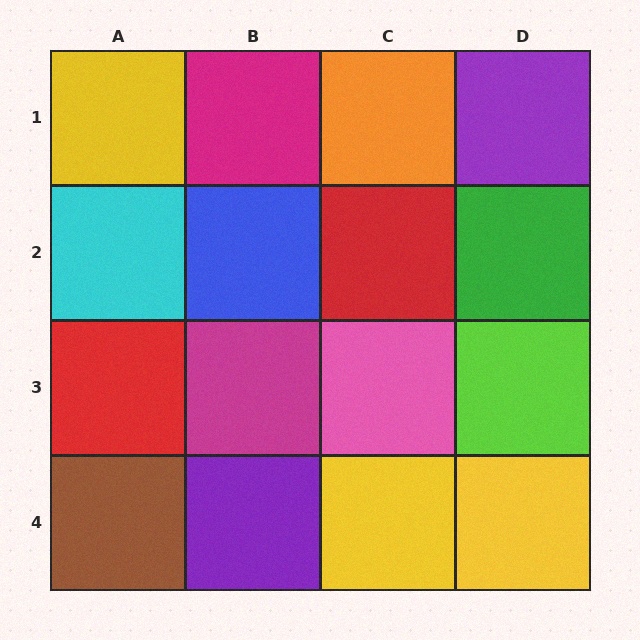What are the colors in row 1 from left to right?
Yellow, magenta, orange, purple.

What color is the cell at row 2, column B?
Blue.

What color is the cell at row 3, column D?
Lime.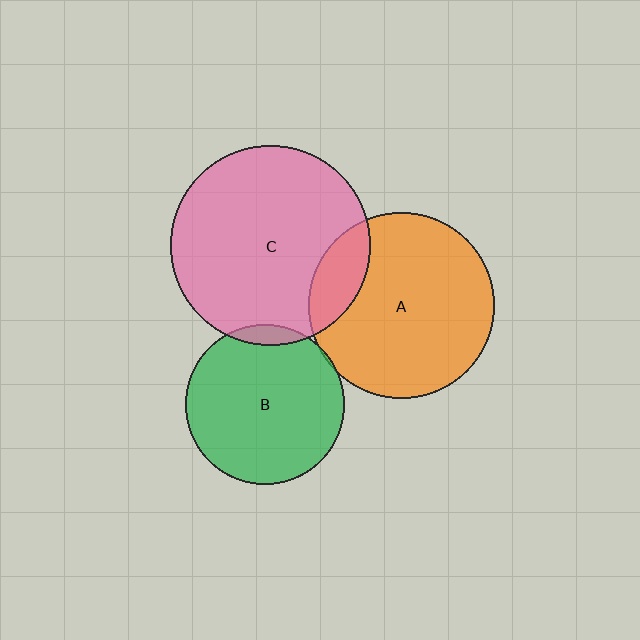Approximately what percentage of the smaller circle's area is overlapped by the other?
Approximately 5%.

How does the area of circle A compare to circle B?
Approximately 1.4 times.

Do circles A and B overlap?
Yes.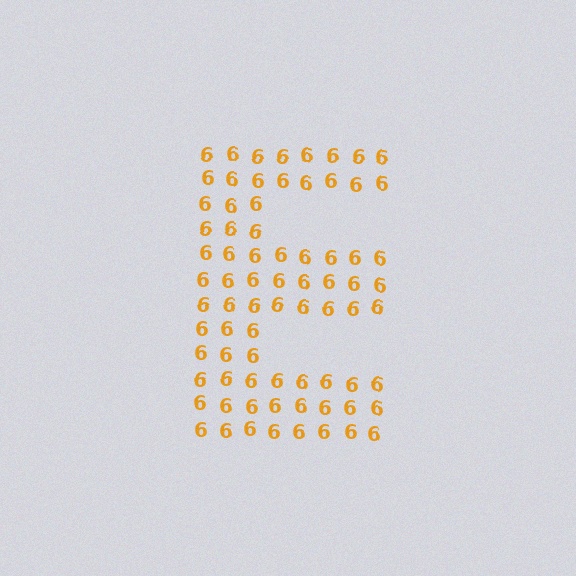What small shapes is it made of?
It is made of small digit 6's.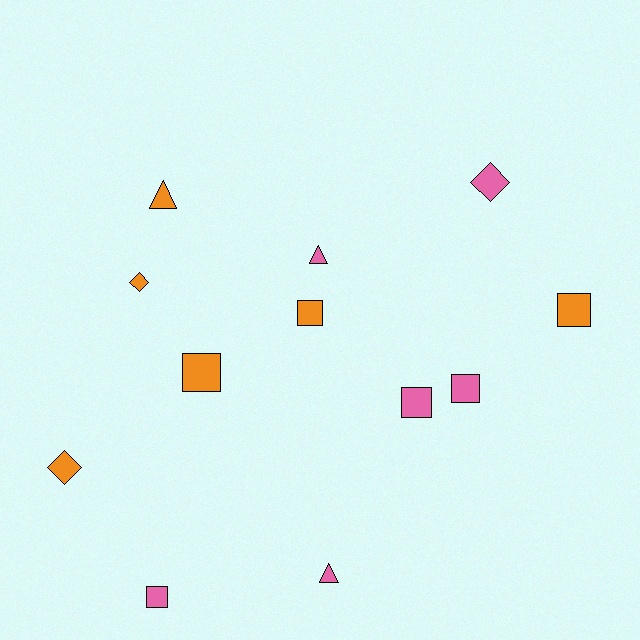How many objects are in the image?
There are 12 objects.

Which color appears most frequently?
Pink, with 6 objects.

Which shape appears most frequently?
Square, with 6 objects.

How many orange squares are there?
There are 3 orange squares.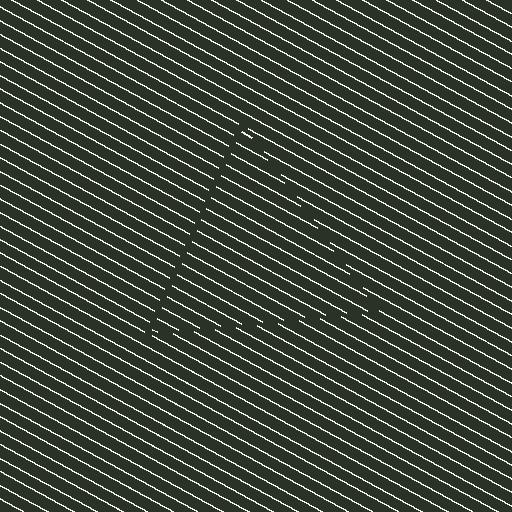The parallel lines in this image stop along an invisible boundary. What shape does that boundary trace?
An illusory triangle. The interior of the shape contains the same grating, shifted by half a period — the contour is defined by the phase discontinuity where line-ends from the inner and outer gratings abut.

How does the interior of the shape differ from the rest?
The interior of the shape contains the same grating, shifted by half a period — the contour is defined by the phase discontinuity where line-ends from the inner and outer gratings abut.